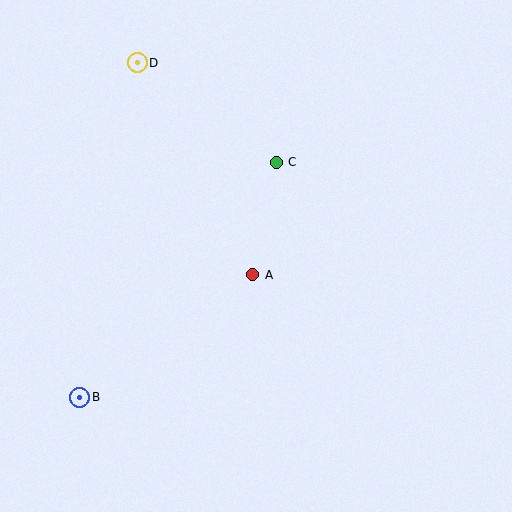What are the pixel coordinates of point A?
Point A is at (252, 275).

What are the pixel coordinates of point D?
Point D is at (137, 63).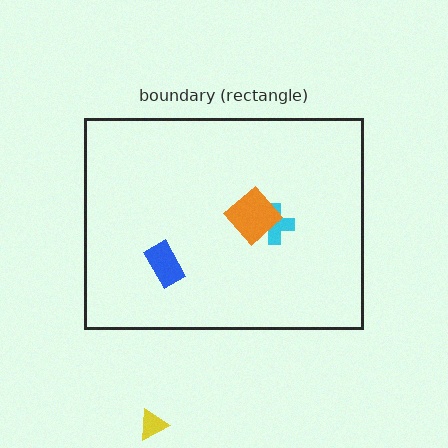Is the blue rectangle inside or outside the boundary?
Inside.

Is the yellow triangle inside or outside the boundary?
Outside.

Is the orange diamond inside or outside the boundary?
Inside.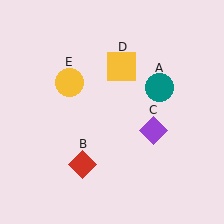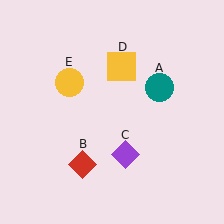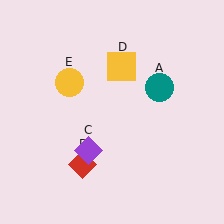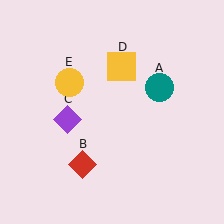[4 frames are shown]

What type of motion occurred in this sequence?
The purple diamond (object C) rotated clockwise around the center of the scene.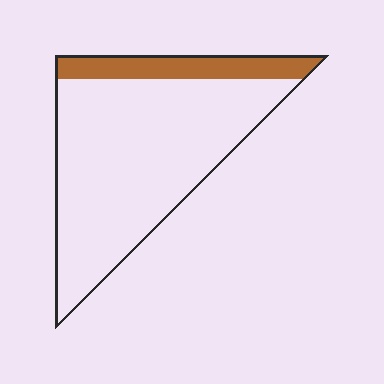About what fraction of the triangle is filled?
About one sixth (1/6).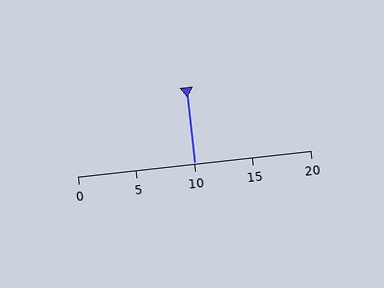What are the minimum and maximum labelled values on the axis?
The axis runs from 0 to 20.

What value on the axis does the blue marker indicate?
The marker indicates approximately 10.